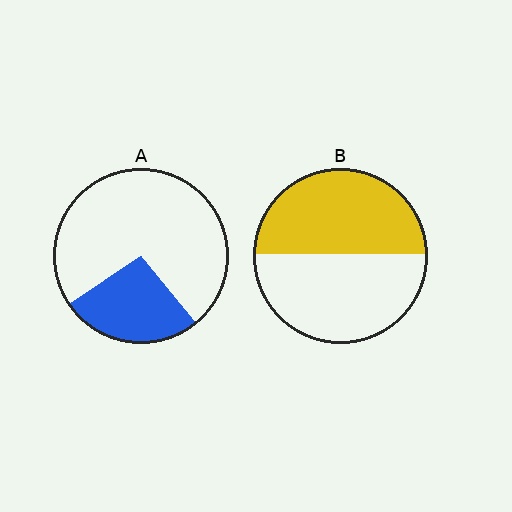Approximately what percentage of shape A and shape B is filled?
A is approximately 25% and B is approximately 50%.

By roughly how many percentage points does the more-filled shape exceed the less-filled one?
By roughly 20 percentage points (B over A).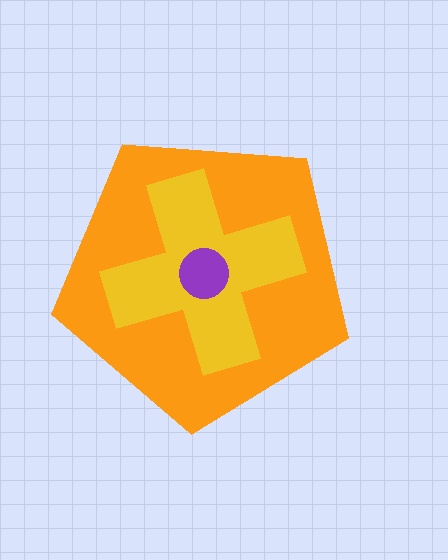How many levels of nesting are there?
3.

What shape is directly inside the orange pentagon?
The yellow cross.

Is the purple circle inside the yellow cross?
Yes.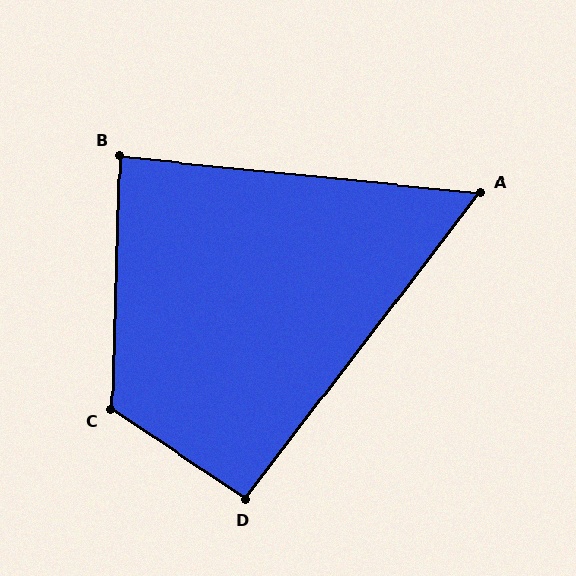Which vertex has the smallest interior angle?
A, at approximately 58 degrees.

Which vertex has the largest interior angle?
C, at approximately 122 degrees.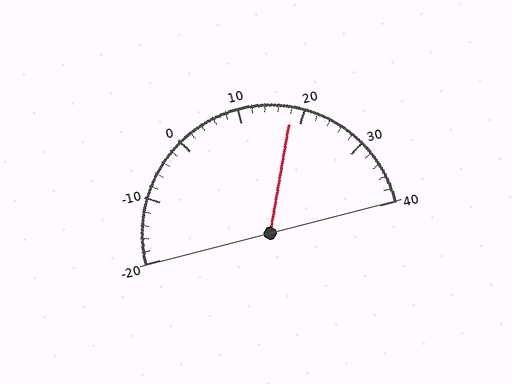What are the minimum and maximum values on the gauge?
The gauge ranges from -20 to 40.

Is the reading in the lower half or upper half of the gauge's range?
The reading is in the upper half of the range (-20 to 40).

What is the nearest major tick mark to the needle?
The nearest major tick mark is 20.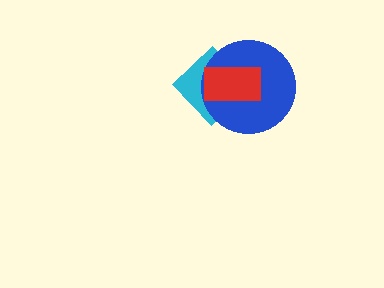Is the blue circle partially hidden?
Yes, it is partially covered by another shape.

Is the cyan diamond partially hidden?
Yes, it is partially covered by another shape.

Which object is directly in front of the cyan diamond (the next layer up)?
The blue circle is directly in front of the cyan diamond.